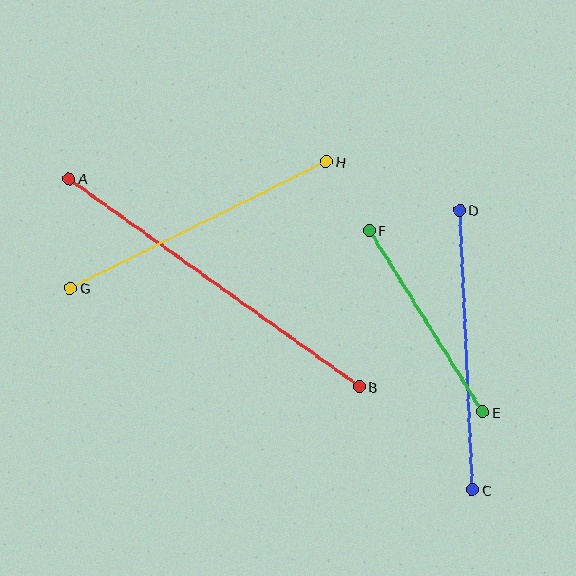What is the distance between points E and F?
The distance is approximately 214 pixels.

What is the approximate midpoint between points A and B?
The midpoint is at approximately (214, 283) pixels.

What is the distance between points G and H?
The distance is approximately 285 pixels.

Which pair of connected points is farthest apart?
Points A and B are farthest apart.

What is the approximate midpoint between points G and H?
The midpoint is at approximately (198, 225) pixels.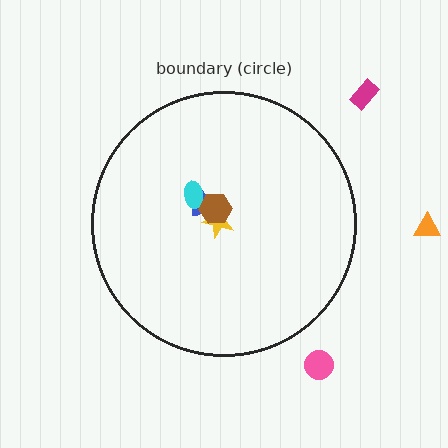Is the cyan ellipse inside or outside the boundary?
Inside.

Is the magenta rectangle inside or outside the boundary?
Outside.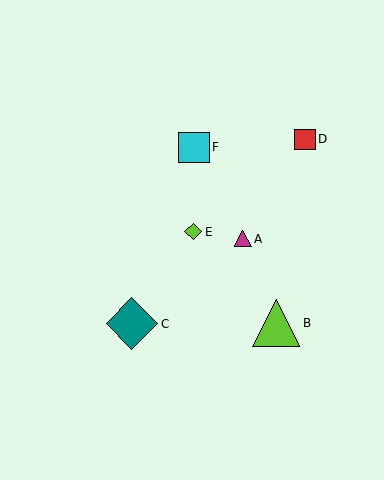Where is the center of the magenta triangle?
The center of the magenta triangle is at (243, 239).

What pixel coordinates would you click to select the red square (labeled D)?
Click at (305, 139) to select the red square D.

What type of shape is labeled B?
Shape B is a lime triangle.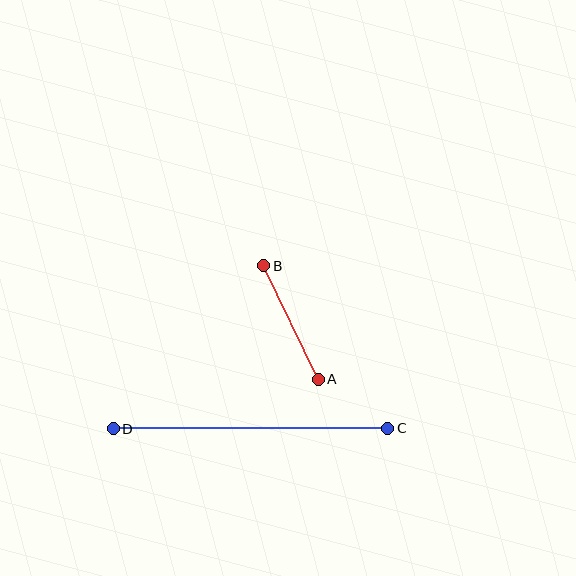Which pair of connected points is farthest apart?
Points C and D are farthest apart.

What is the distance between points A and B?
The distance is approximately 126 pixels.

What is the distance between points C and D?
The distance is approximately 275 pixels.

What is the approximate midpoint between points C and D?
The midpoint is at approximately (250, 429) pixels.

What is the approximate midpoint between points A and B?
The midpoint is at approximately (291, 323) pixels.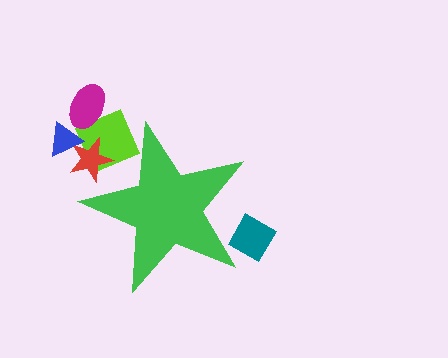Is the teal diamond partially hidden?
Yes, the teal diamond is partially hidden behind the green star.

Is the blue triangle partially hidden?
No, the blue triangle is fully visible.